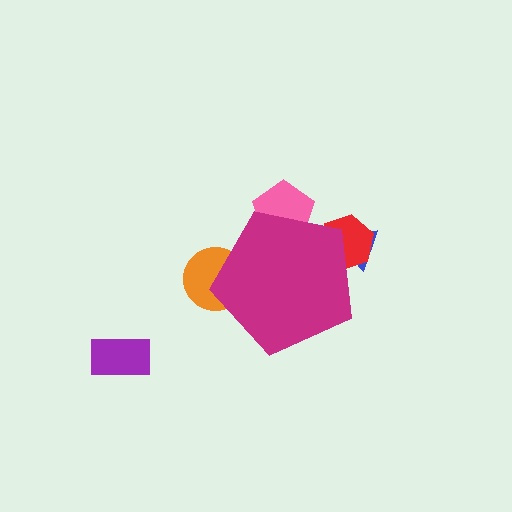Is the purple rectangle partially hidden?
No, the purple rectangle is fully visible.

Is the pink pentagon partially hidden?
Yes, the pink pentagon is partially hidden behind the magenta pentagon.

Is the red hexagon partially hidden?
Yes, the red hexagon is partially hidden behind the magenta pentagon.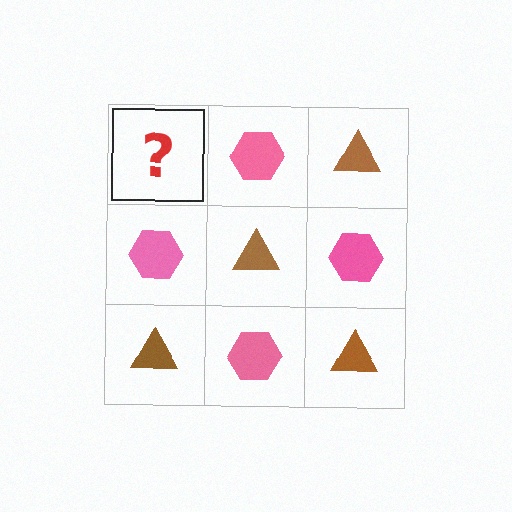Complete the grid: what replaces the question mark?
The question mark should be replaced with a brown triangle.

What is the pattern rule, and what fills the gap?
The rule is that it alternates brown triangle and pink hexagon in a checkerboard pattern. The gap should be filled with a brown triangle.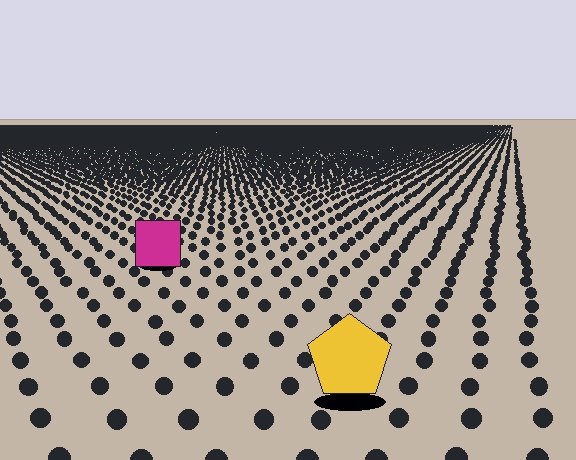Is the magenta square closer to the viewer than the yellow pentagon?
No. The yellow pentagon is closer — you can tell from the texture gradient: the ground texture is coarser near it.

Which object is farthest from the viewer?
The magenta square is farthest from the viewer. It appears smaller and the ground texture around it is denser.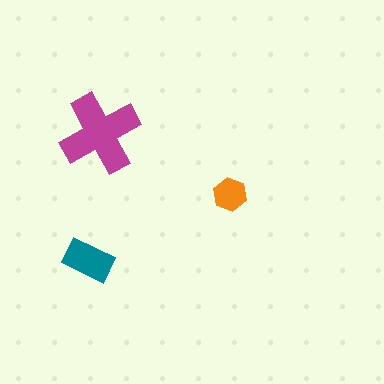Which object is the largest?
The magenta cross.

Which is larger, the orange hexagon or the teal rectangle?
The teal rectangle.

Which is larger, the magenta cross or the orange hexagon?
The magenta cross.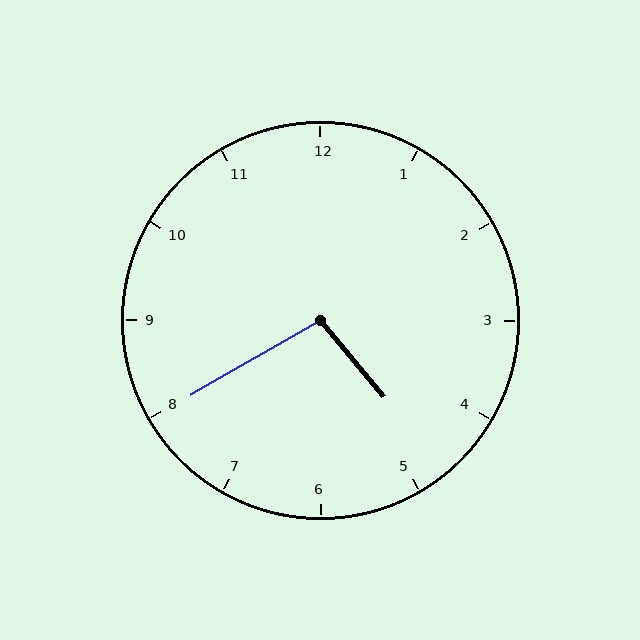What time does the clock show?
4:40.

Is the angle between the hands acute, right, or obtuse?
It is obtuse.